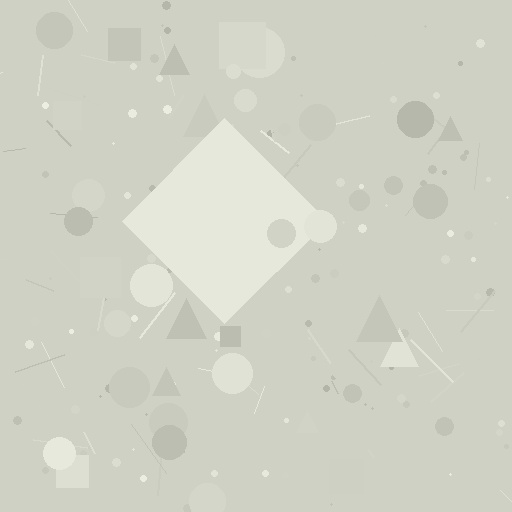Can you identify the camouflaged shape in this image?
The camouflaged shape is a diamond.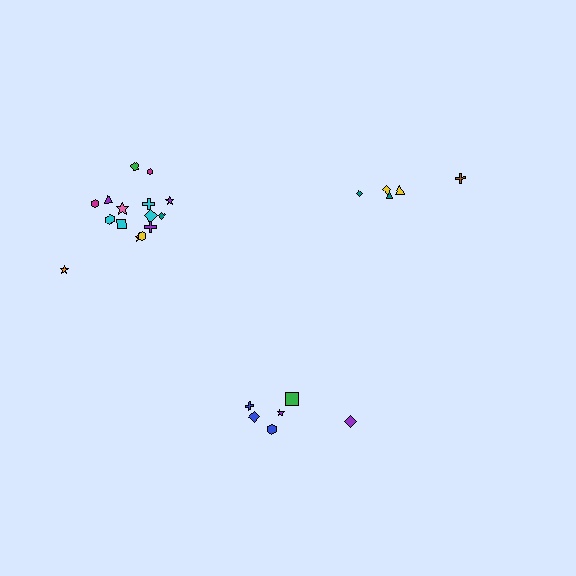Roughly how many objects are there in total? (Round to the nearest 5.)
Roughly 25 objects in total.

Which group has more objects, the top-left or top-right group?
The top-left group.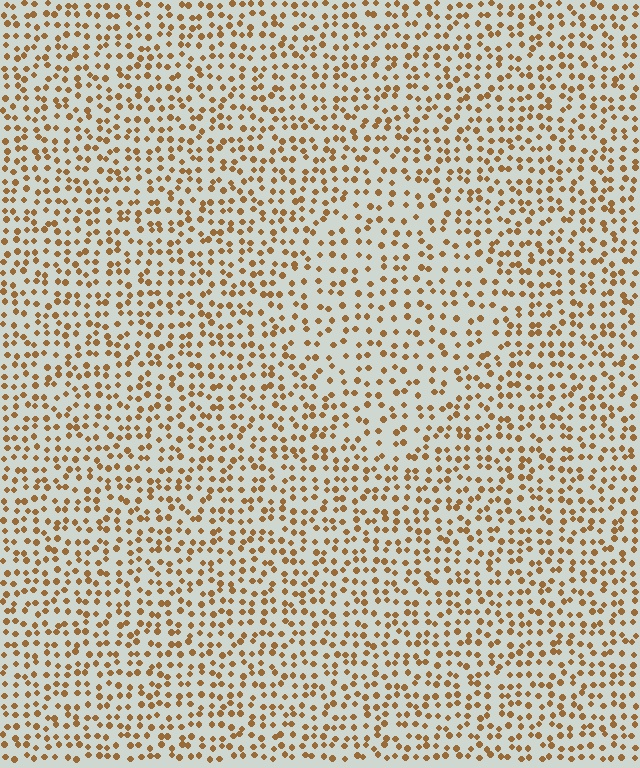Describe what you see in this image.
The image contains small brown elements arranged at two different densities. A diamond-shaped region is visible where the elements are less densely packed than the surrounding area.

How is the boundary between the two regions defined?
The boundary is defined by a change in element density (approximately 1.5x ratio). All elements are the same color, size, and shape.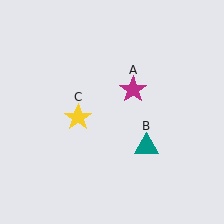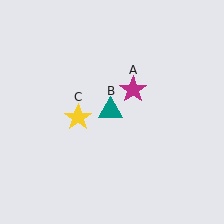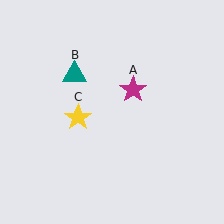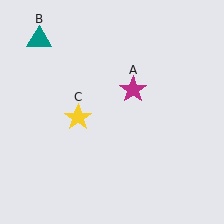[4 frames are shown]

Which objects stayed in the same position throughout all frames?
Magenta star (object A) and yellow star (object C) remained stationary.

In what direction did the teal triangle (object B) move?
The teal triangle (object B) moved up and to the left.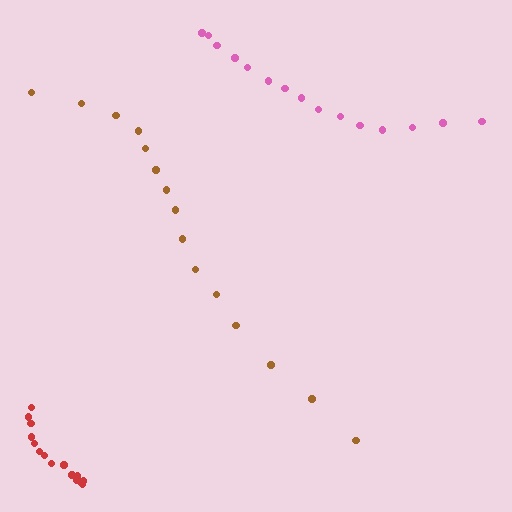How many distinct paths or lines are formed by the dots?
There are 3 distinct paths.